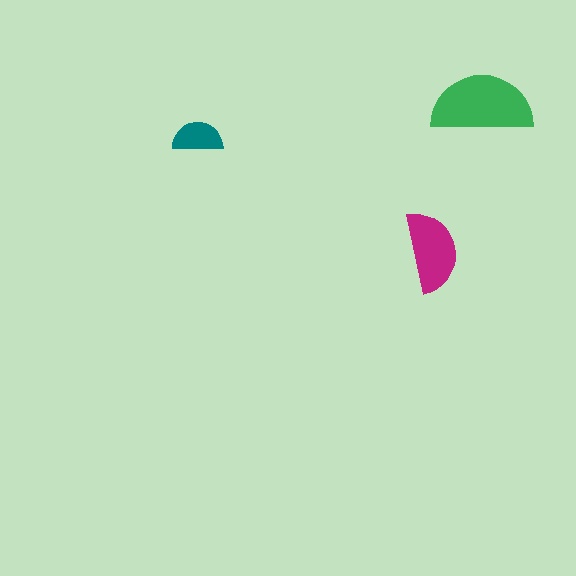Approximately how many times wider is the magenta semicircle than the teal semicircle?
About 1.5 times wider.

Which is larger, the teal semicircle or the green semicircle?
The green one.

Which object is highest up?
The green semicircle is topmost.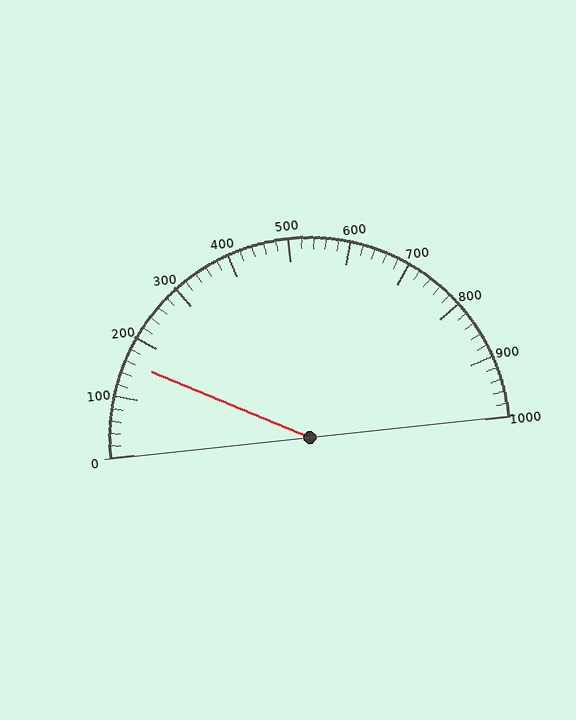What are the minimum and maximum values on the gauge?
The gauge ranges from 0 to 1000.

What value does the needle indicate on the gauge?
The needle indicates approximately 160.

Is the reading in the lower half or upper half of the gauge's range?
The reading is in the lower half of the range (0 to 1000).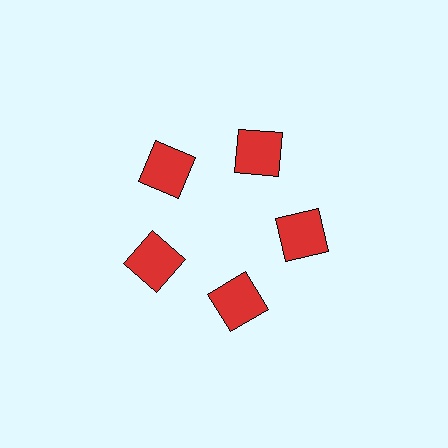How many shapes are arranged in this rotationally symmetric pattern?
There are 5 shapes, arranged in 5 groups of 1.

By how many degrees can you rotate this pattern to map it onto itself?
The pattern maps onto itself every 72 degrees of rotation.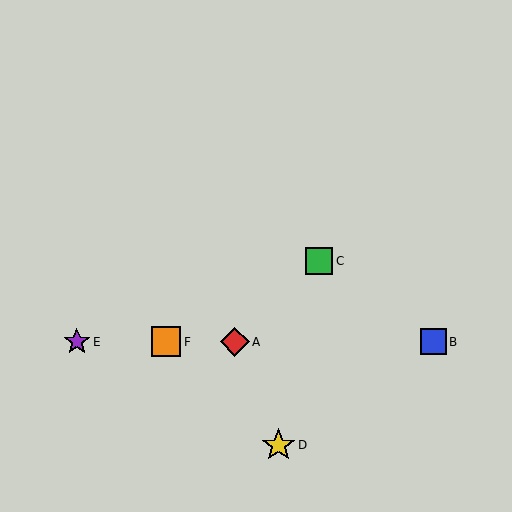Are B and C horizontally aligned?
No, B is at y≈342 and C is at y≈261.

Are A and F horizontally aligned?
Yes, both are at y≈342.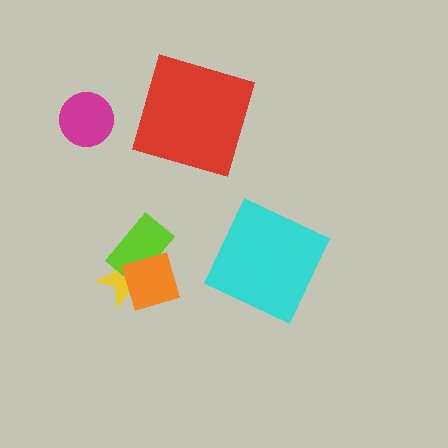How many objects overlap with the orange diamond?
2 objects overlap with the orange diamond.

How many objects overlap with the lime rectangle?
2 objects overlap with the lime rectangle.